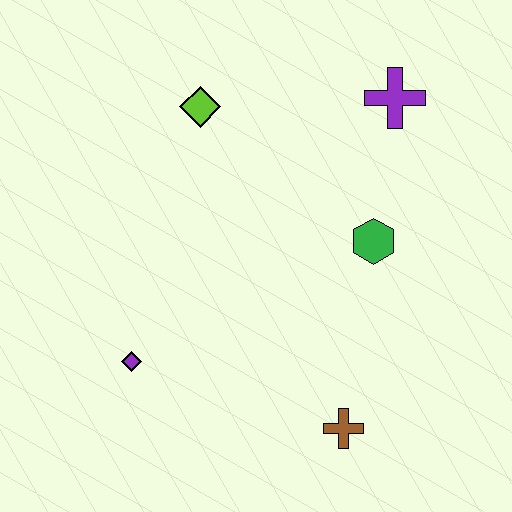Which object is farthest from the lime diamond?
The brown cross is farthest from the lime diamond.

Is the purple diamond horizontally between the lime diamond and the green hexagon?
No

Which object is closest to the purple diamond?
The brown cross is closest to the purple diamond.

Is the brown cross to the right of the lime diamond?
Yes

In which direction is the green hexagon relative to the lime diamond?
The green hexagon is to the right of the lime diamond.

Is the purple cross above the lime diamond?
Yes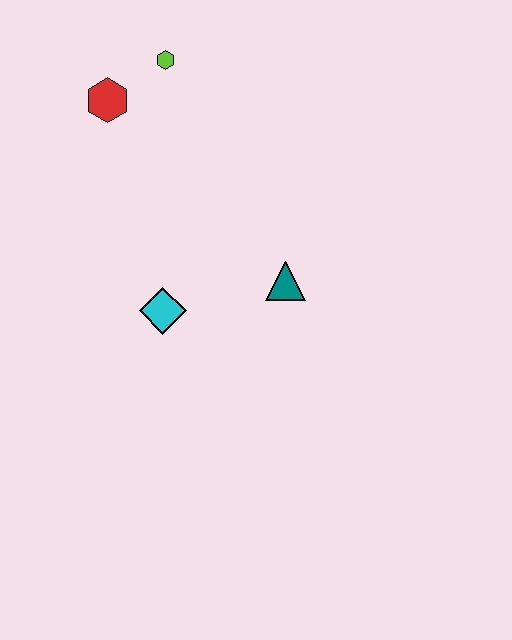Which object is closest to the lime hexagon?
The red hexagon is closest to the lime hexagon.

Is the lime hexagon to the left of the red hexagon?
No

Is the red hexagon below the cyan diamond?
No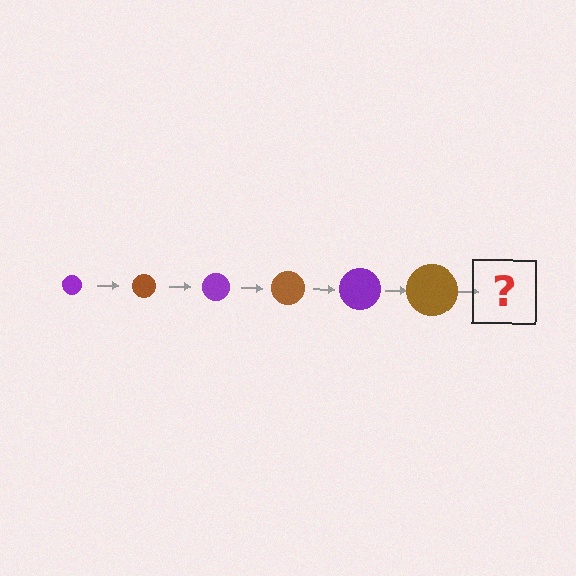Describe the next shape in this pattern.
It should be a purple circle, larger than the previous one.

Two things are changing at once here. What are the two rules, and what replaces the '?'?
The two rules are that the circle grows larger each step and the color cycles through purple and brown. The '?' should be a purple circle, larger than the previous one.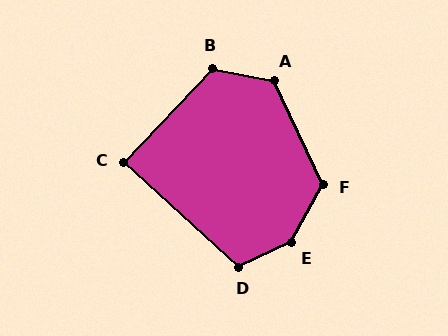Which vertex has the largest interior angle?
E, at approximately 144 degrees.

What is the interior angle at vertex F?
Approximately 126 degrees (obtuse).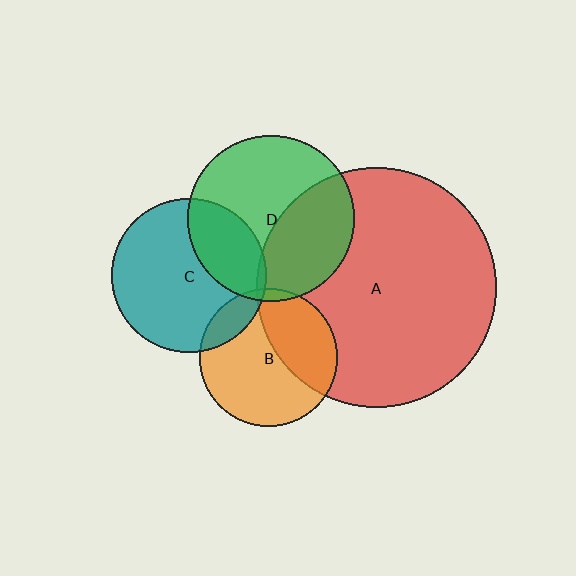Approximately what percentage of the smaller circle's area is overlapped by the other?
Approximately 30%.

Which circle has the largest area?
Circle A (red).